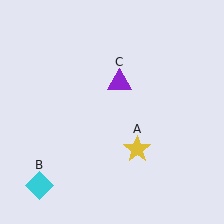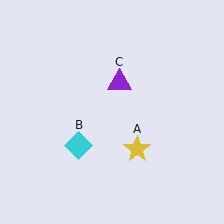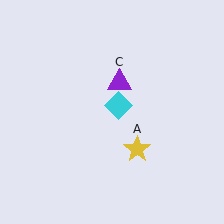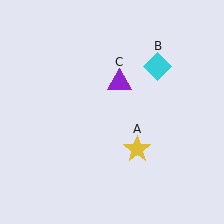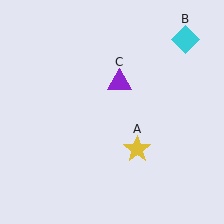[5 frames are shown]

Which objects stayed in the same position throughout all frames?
Yellow star (object A) and purple triangle (object C) remained stationary.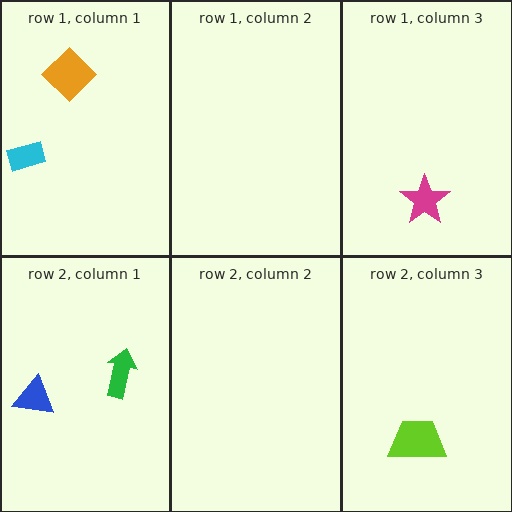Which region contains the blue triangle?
The row 2, column 1 region.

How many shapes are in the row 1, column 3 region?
1.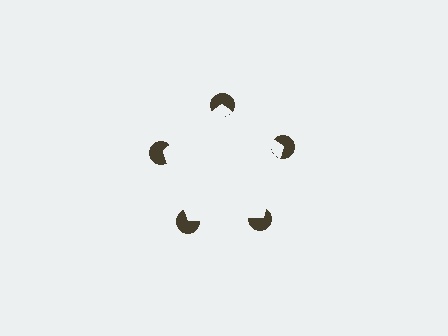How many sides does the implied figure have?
5 sides.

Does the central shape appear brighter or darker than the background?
It typically appears slightly brighter than the background, even though no actual brightness change is drawn.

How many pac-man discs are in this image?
There are 5 — one at each vertex of the illusory pentagon.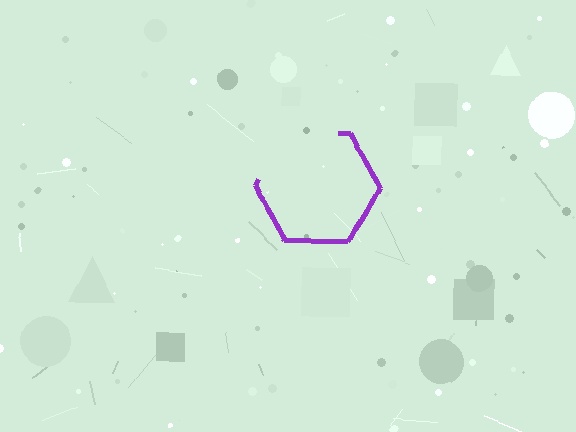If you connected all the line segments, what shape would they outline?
They would outline a hexagon.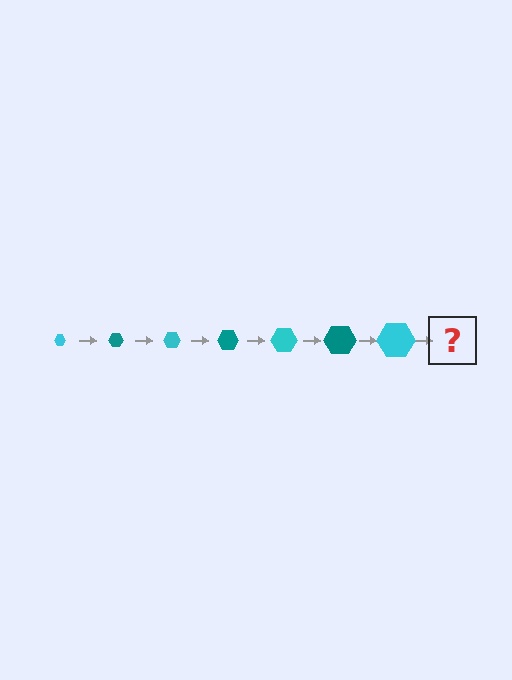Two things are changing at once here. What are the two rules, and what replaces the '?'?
The two rules are that the hexagon grows larger each step and the color cycles through cyan and teal. The '?' should be a teal hexagon, larger than the previous one.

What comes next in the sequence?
The next element should be a teal hexagon, larger than the previous one.